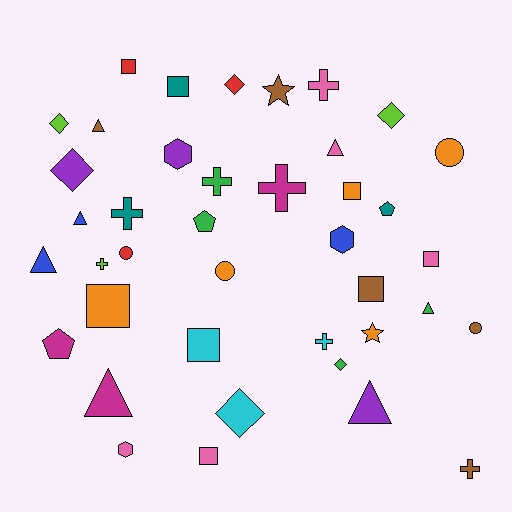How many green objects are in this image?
There are 4 green objects.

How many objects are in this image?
There are 40 objects.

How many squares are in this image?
There are 8 squares.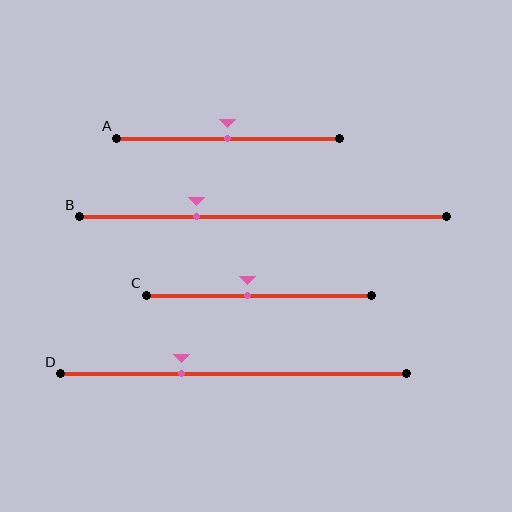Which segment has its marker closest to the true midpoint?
Segment A has its marker closest to the true midpoint.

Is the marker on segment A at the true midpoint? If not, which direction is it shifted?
Yes, the marker on segment A is at the true midpoint.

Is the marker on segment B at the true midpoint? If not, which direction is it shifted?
No, the marker on segment B is shifted to the left by about 18% of the segment length.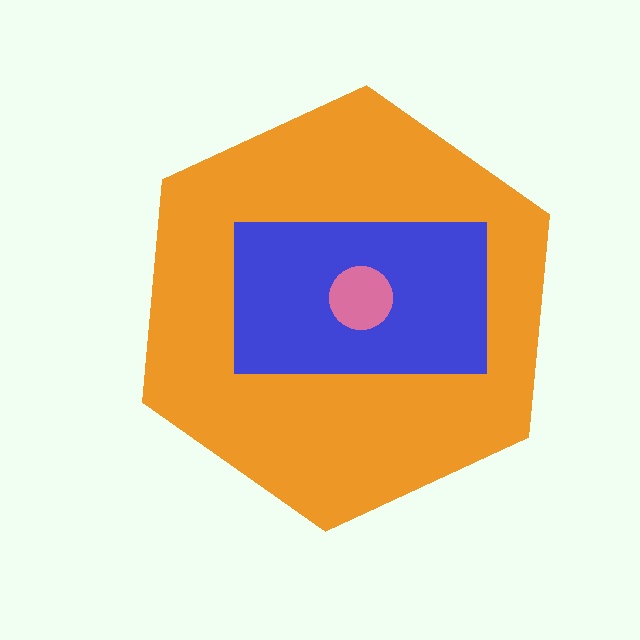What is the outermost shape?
The orange hexagon.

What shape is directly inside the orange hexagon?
The blue rectangle.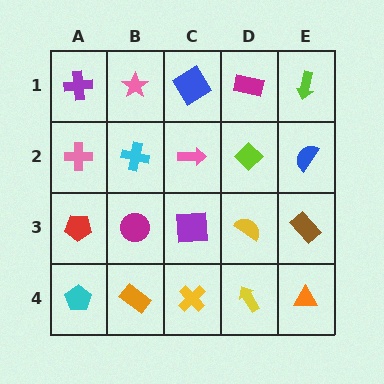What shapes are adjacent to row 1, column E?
A blue semicircle (row 2, column E), a magenta rectangle (row 1, column D).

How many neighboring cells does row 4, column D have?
3.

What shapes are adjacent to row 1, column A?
A pink cross (row 2, column A), a pink star (row 1, column B).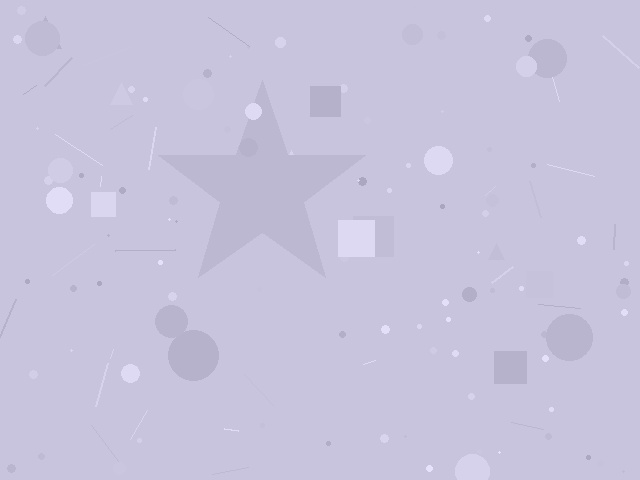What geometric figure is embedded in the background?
A star is embedded in the background.